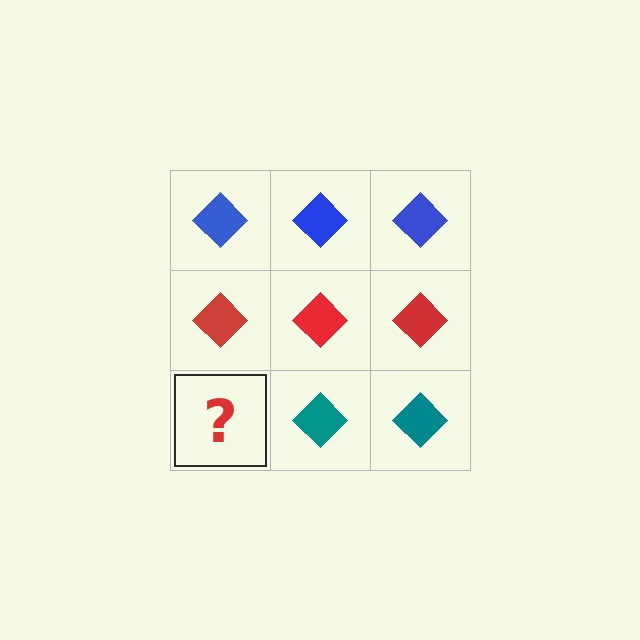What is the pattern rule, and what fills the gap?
The rule is that each row has a consistent color. The gap should be filled with a teal diamond.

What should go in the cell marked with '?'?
The missing cell should contain a teal diamond.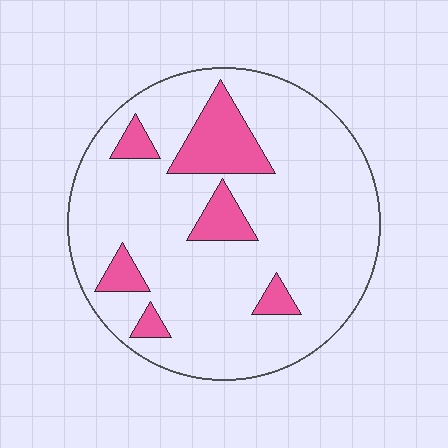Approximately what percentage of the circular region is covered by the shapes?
Approximately 15%.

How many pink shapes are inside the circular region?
6.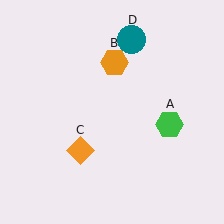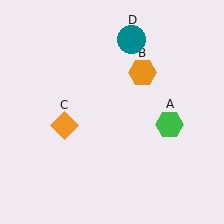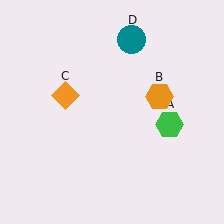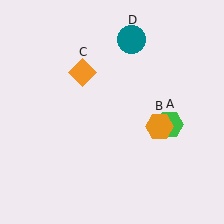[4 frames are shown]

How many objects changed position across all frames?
2 objects changed position: orange hexagon (object B), orange diamond (object C).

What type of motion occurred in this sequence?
The orange hexagon (object B), orange diamond (object C) rotated clockwise around the center of the scene.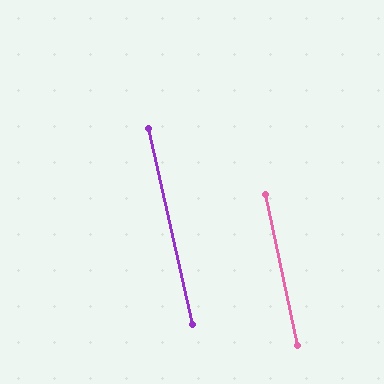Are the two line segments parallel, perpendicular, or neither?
Parallel — their directions differ by only 0.6°.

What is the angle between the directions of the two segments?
Approximately 1 degree.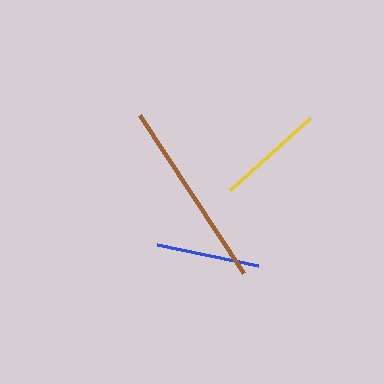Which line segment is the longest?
The brown line is the longest at approximately 189 pixels.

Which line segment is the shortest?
The blue line is the shortest at approximately 103 pixels.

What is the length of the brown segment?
The brown segment is approximately 189 pixels long.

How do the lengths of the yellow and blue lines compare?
The yellow and blue lines are approximately the same length.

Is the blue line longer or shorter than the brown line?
The brown line is longer than the blue line.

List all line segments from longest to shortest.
From longest to shortest: brown, yellow, blue.